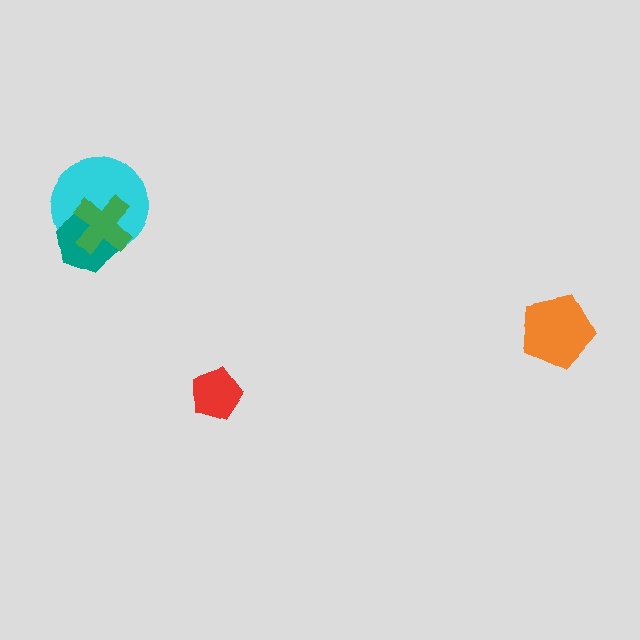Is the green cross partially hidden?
No, no other shape covers it.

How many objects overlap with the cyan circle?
2 objects overlap with the cyan circle.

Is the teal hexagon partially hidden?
Yes, it is partially covered by another shape.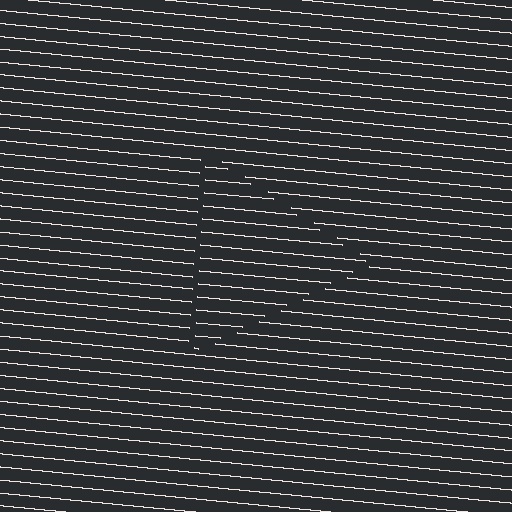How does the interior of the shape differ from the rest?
The interior of the shape contains the same grating, shifted by half a period — the contour is defined by the phase discontinuity where line-ends from the inner and outer gratings abut.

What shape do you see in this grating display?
An illusory triangle. The interior of the shape contains the same grating, shifted by half a period — the contour is defined by the phase discontinuity where line-ends from the inner and outer gratings abut.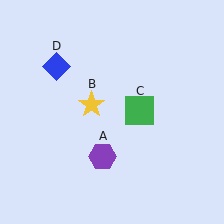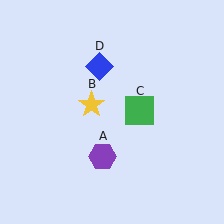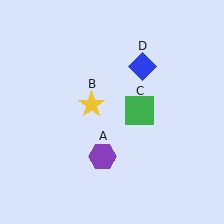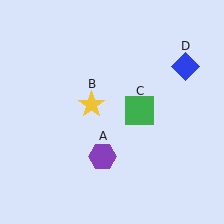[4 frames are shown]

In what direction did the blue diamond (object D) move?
The blue diamond (object D) moved right.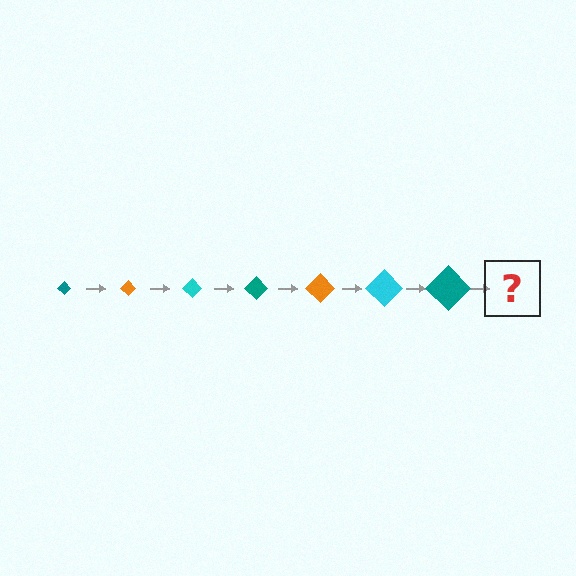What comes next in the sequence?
The next element should be an orange diamond, larger than the previous one.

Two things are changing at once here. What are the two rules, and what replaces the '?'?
The two rules are that the diamond grows larger each step and the color cycles through teal, orange, and cyan. The '?' should be an orange diamond, larger than the previous one.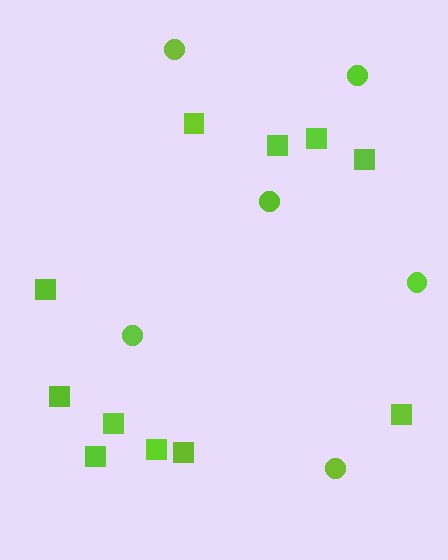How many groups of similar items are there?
There are 2 groups: one group of squares (11) and one group of circles (6).